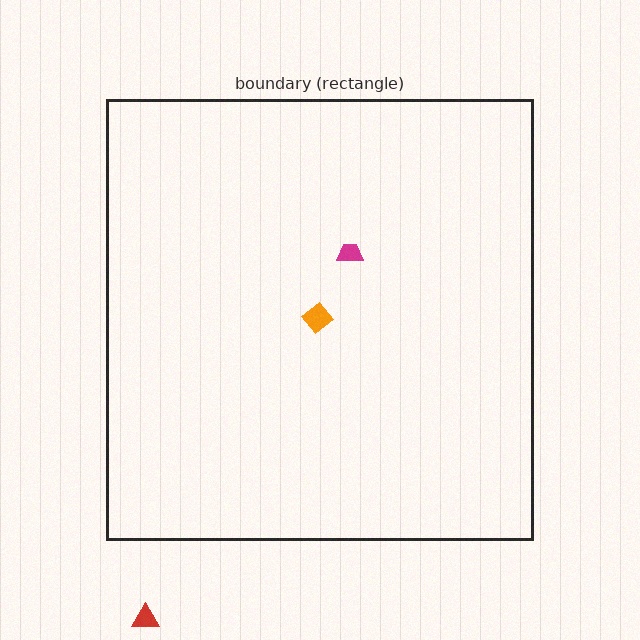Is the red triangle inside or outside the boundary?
Outside.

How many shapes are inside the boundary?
2 inside, 1 outside.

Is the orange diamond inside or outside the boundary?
Inside.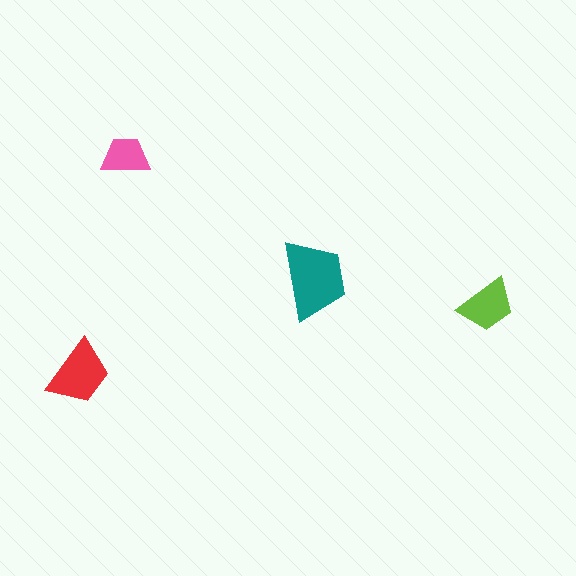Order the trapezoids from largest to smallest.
the teal one, the red one, the lime one, the pink one.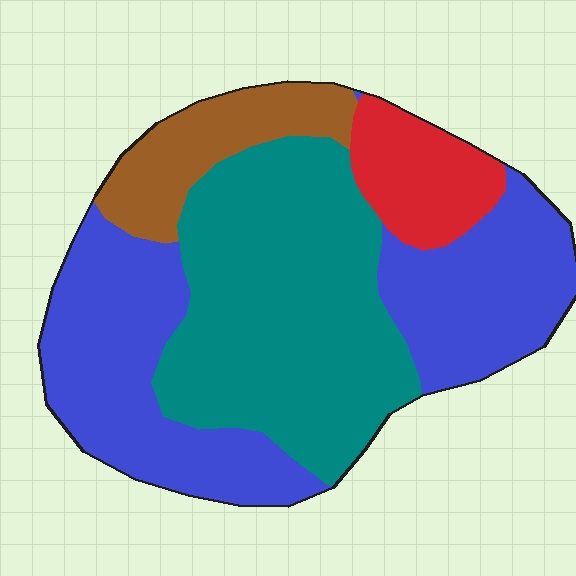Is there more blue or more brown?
Blue.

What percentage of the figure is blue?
Blue takes up about two fifths (2/5) of the figure.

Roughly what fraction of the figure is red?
Red covers around 10% of the figure.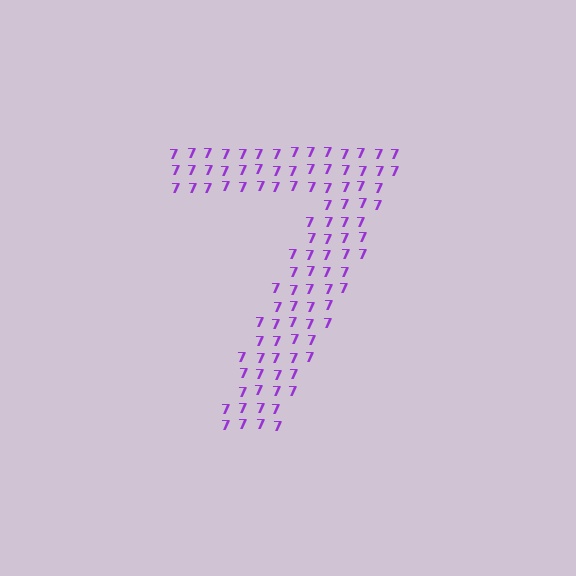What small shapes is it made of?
It is made of small digit 7's.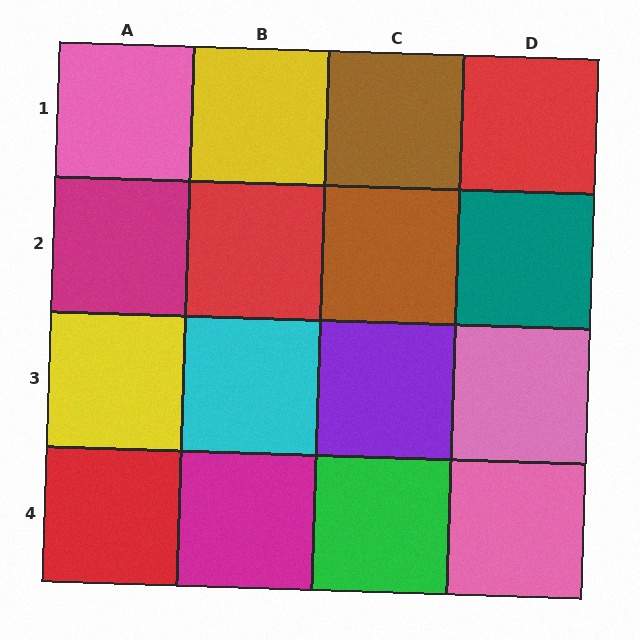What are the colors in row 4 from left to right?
Red, magenta, green, pink.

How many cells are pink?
3 cells are pink.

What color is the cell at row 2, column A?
Magenta.